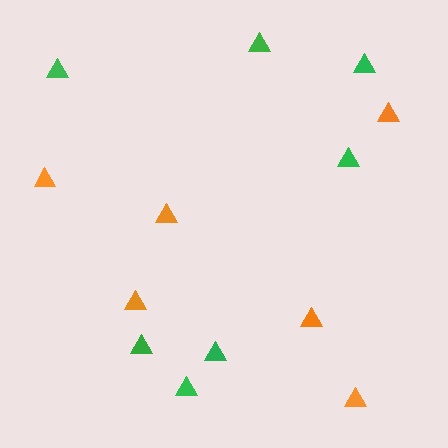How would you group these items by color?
There are 2 groups: one group of green triangles (7) and one group of orange triangles (6).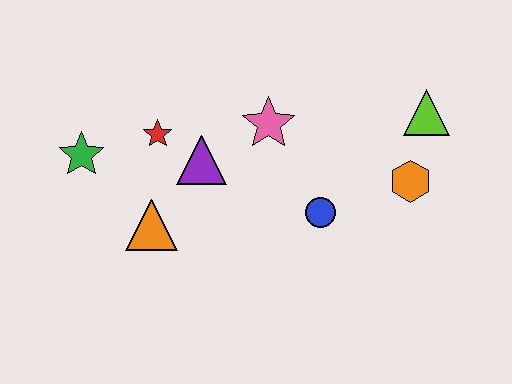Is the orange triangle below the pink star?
Yes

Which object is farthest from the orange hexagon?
The green star is farthest from the orange hexagon.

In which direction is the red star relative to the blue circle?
The red star is to the left of the blue circle.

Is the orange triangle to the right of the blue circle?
No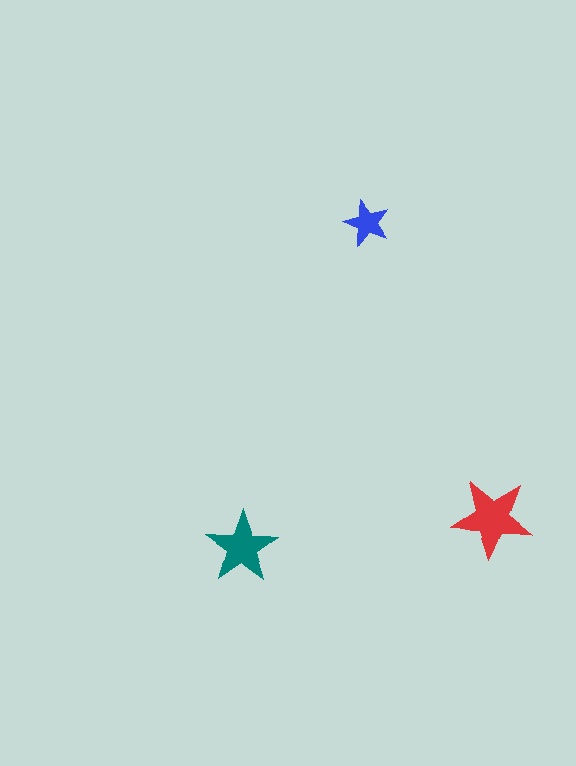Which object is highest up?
The blue star is topmost.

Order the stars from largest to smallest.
the red one, the teal one, the blue one.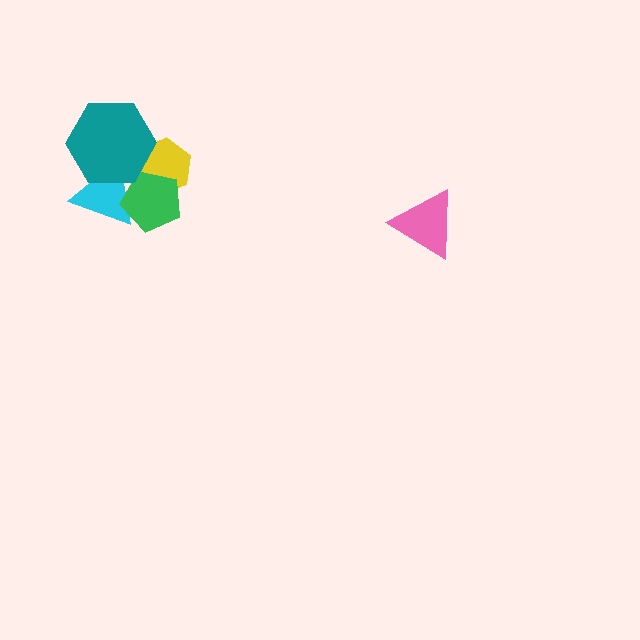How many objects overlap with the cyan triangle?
2 objects overlap with the cyan triangle.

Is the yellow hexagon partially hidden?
Yes, it is partially covered by another shape.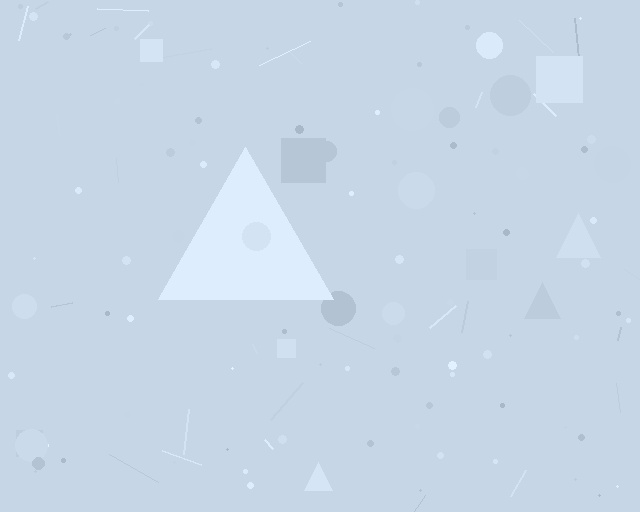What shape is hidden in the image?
A triangle is hidden in the image.